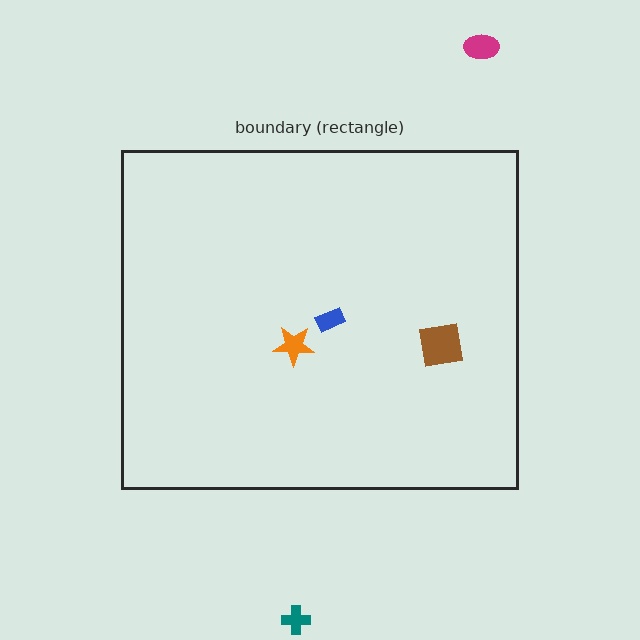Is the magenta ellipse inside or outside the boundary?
Outside.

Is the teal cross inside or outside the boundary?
Outside.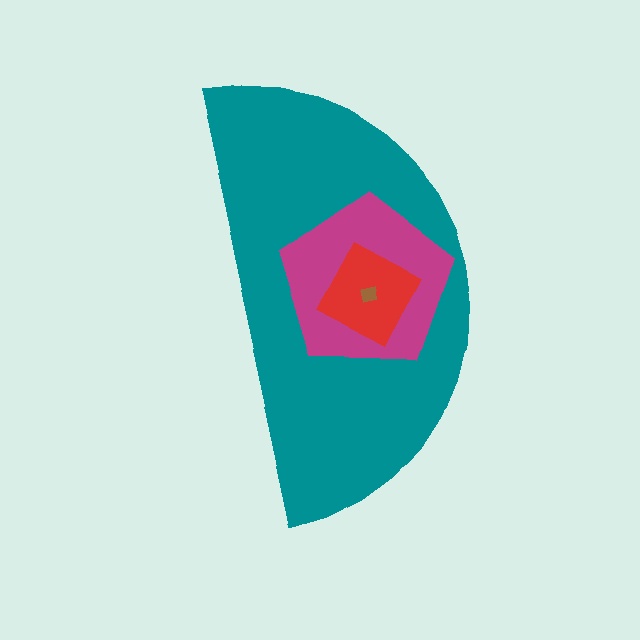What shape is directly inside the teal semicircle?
The magenta pentagon.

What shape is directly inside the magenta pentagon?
The red square.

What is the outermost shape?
The teal semicircle.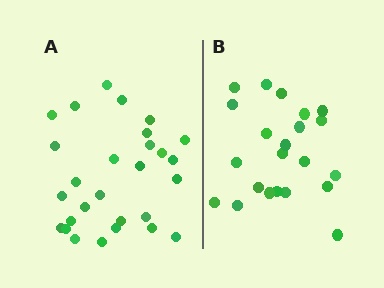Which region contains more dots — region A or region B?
Region A (the left region) has more dots.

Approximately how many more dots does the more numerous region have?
Region A has about 6 more dots than region B.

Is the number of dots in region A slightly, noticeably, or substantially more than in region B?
Region A has noticeably more, but not dramatically so. The ratio is roughly 1.3 to 1.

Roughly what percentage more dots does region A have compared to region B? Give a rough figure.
About 25% more.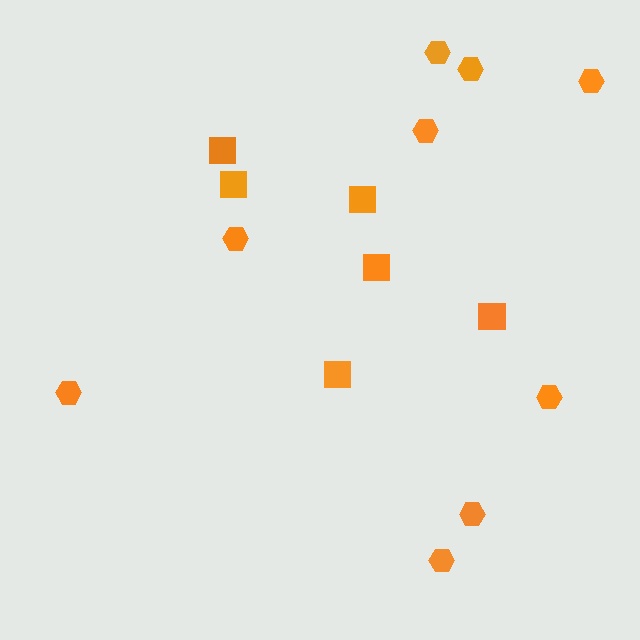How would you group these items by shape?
There are 2 groups: one group of squares (6) and one group of hexagons (9).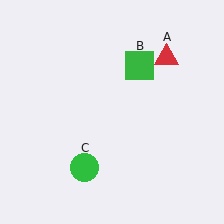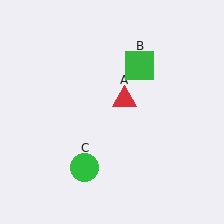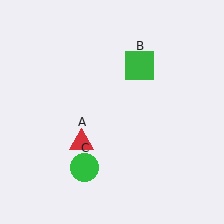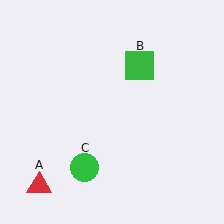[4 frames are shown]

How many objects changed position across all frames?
1 object changed position: red triangle (object A).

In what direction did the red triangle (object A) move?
The red triangle (object A) moved down and to the left.